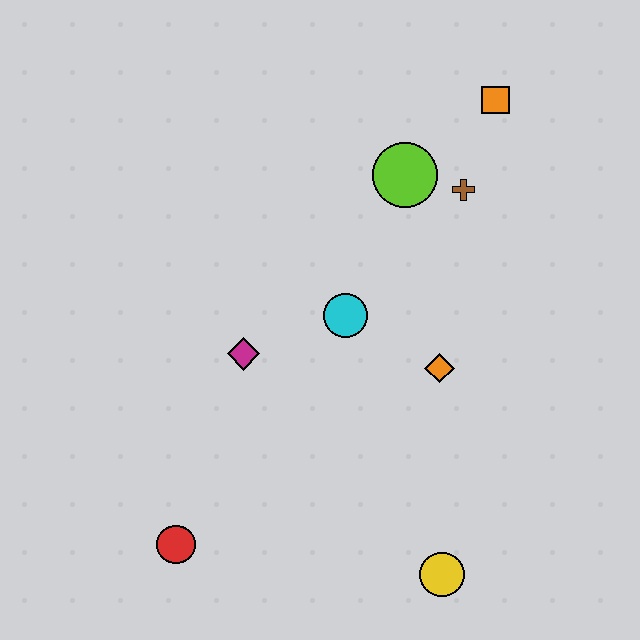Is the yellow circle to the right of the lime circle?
Yes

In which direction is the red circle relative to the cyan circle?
The red circle is below the cyan circle.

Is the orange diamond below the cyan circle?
Yes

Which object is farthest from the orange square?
The red circle is farthest from the orange square.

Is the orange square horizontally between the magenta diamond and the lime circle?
No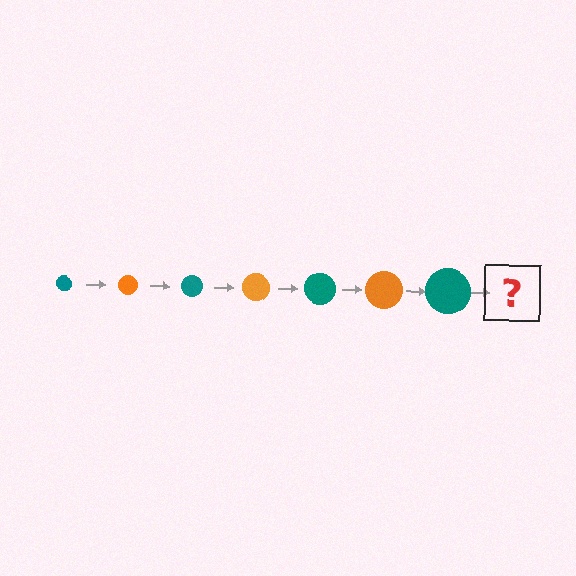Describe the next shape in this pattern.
It should be an orange circle, larger than the previous one.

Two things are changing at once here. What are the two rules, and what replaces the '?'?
The two rules are that the circle grows larger each step and the color cycles through teal and orange. The '?' should be an orange circle, larger than the previous one.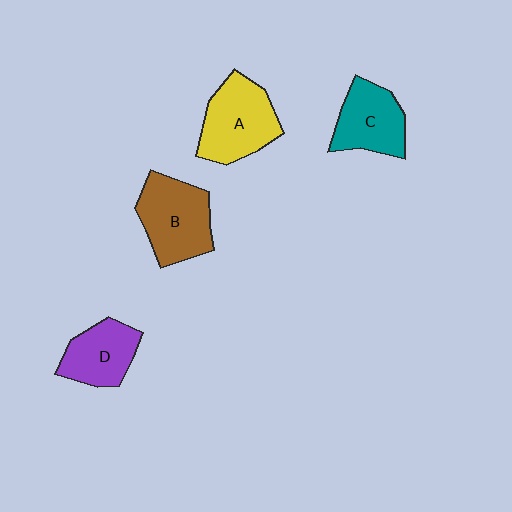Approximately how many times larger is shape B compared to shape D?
Approximately 1.3 times.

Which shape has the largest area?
Shape A (yellow).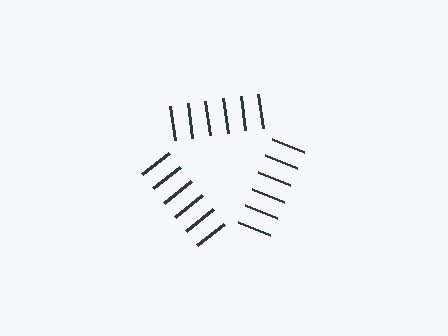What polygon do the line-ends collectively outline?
An illusory triangle — the line segments terminate on its edges but no continuous stroke is drawn.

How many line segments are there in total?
18 — 6 along each of the 3 edges.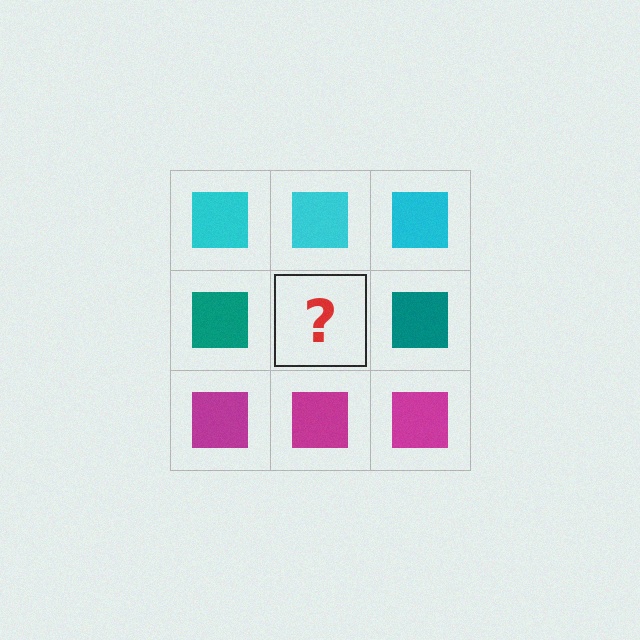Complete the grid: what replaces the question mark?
The question mark should be replaced with a teal square.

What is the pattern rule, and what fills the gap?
The rule is that each row has a consistent color. The gap should be filled with a teal square.